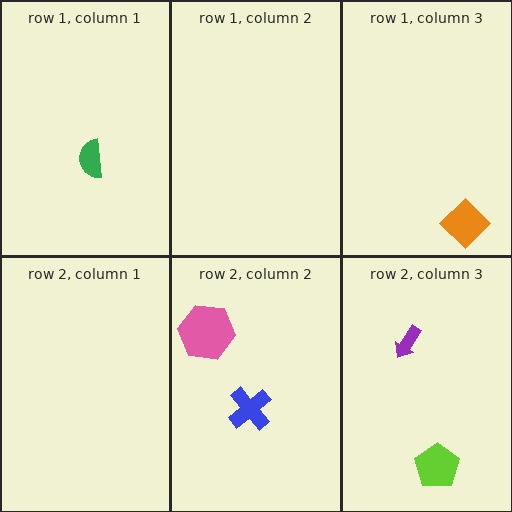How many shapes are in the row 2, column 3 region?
2.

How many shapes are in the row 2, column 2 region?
2.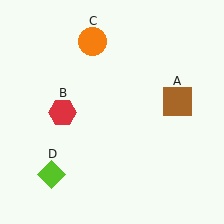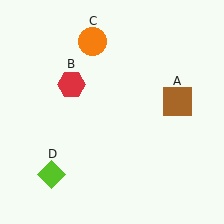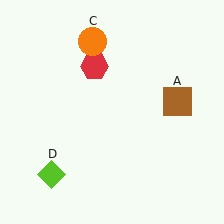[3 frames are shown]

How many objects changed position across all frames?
1 object changed position: red hexagon (object B).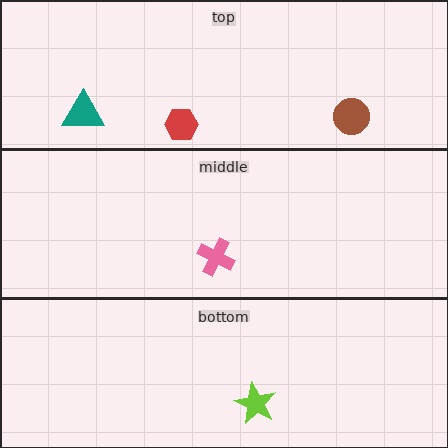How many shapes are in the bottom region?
1.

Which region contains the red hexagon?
The top region.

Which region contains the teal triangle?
The top region.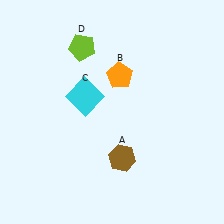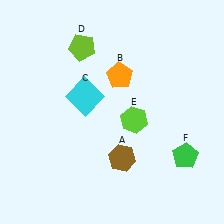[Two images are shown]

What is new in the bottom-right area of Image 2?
A green pentagon (F) was added in the bottom-right area of Image 2.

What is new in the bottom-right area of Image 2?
A lime hexagon (E) was added in the bottom-right area of Image 2.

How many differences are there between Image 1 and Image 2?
There are 2 differences between the two images.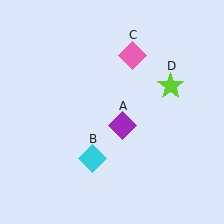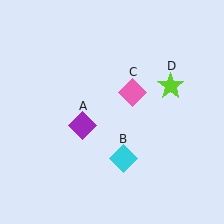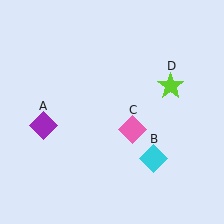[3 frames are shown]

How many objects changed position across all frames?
3 objects changed position: purple diamond (object A), cyan diamond (object B), pink diamond (object C).